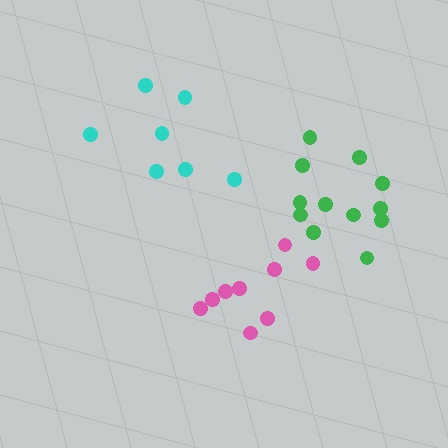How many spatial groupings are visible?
There are 3 spatial groupings.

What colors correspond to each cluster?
The clusters are colored: green, cyan, pink.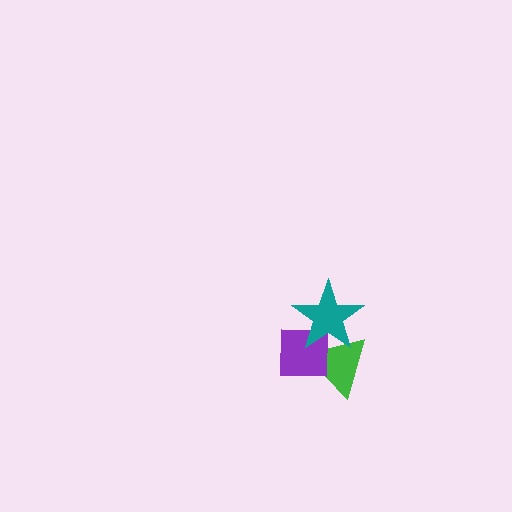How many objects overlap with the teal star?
2 objects overlap with the teal star.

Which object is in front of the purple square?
The teal star is in front of the purple square.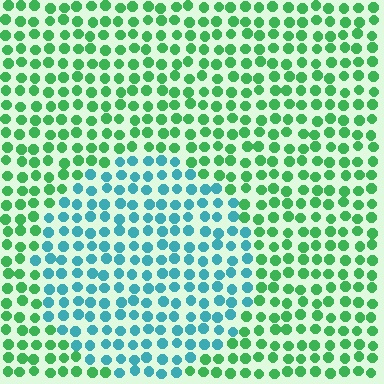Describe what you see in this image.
The image is filled with small green elements in a uniform arrangement. A circle-shaped region is visible where the elements are tinted to a slightly different hue, forming a subtle color boundary.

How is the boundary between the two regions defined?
The boundary is defined purely by a slight shift in hue (about 52 degrees). Spacing, size, and orientation are identical on both sides.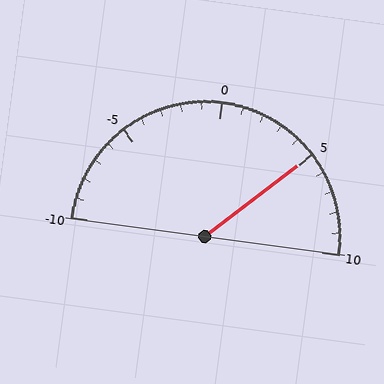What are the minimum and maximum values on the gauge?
The gauge ranges from -10 to 10.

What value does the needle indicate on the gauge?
The needle indicates approximately 5.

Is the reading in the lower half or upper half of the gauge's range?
The reading is in the upper half of the range (-10 to 10).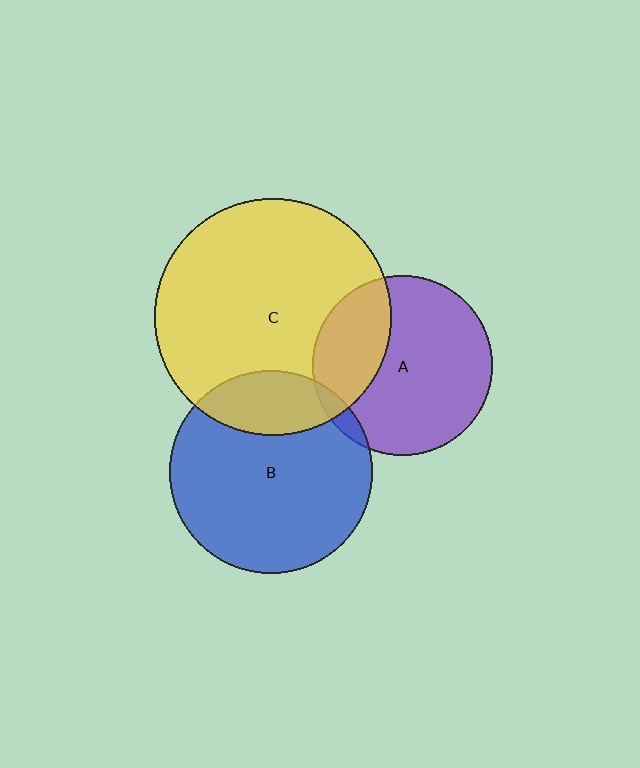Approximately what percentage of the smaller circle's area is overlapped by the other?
Approximately 20%.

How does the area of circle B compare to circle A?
Approximately 1.3 times.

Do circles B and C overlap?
Yes.